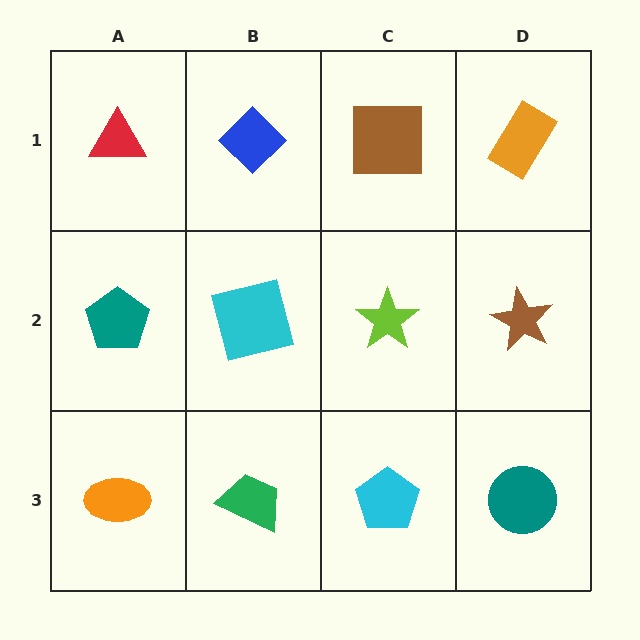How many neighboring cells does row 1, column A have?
2.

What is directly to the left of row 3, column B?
An orange ellipse.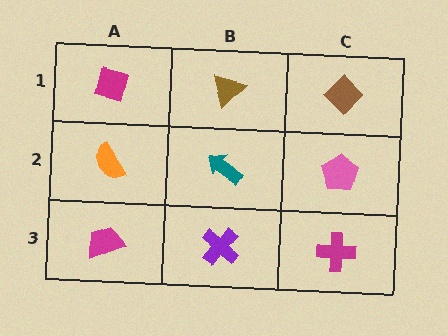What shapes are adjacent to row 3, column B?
A teal arrow (row 2, column B), a magenta trapezoid (row 3, column A), a magenta cross (row 3, column C).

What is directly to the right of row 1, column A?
A brown triangle.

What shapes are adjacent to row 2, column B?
A brown triangle (row 1, column B), a purple cross (row 3, column B), an orange semicircle (row 2, column A), a pink pentagon (row 2, column C).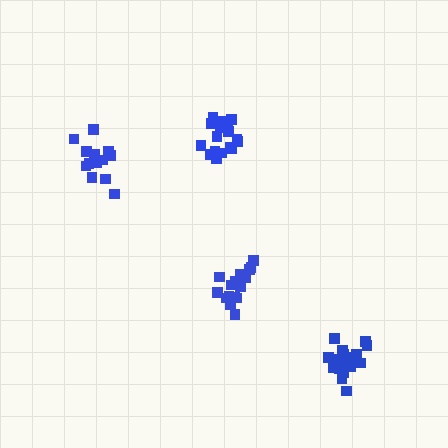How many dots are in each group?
Group 1: 19 dots, Group 2: 14 dots, Group 3: 18 dots, Group 4: 16 dots (67 total).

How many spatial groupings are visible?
There are 4 spatial groupings.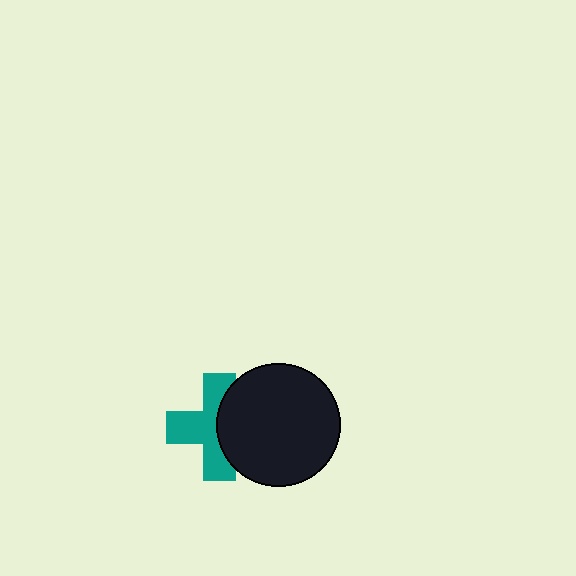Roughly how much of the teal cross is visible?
About half of it is visible (roughly 59%).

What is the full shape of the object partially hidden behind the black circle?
The partially hidden object is a teal cross.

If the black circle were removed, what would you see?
You would see the complete teal cross.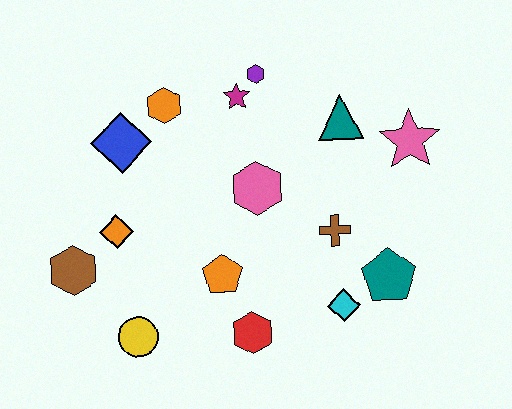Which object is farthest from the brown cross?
The brown hexagon is farthest from the brown cross.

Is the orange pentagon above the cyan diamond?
Yes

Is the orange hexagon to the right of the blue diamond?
Yes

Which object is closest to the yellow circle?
The brown hexagon is closest to the yellow circle.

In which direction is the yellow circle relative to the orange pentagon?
The yellow circle is to the left of the orange pentagon.